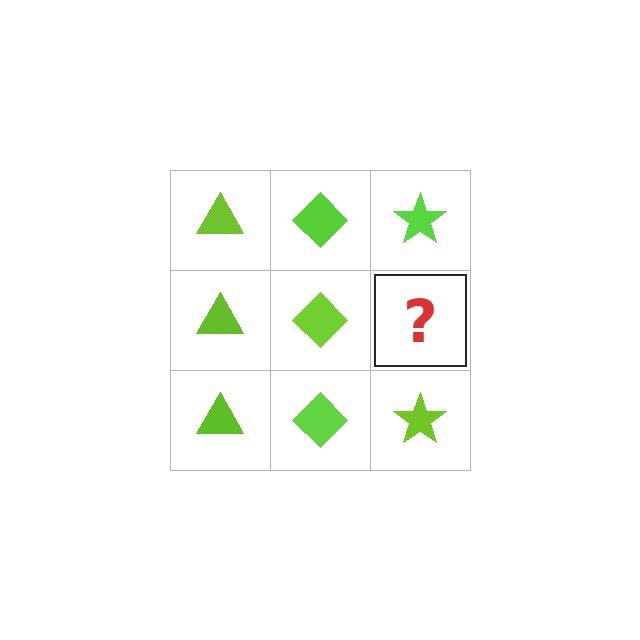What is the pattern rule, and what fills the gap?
The rule is that each column has a consistent shape. The gap should be filled with a lime star.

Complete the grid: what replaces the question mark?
The question mark should be replaced with a lime star.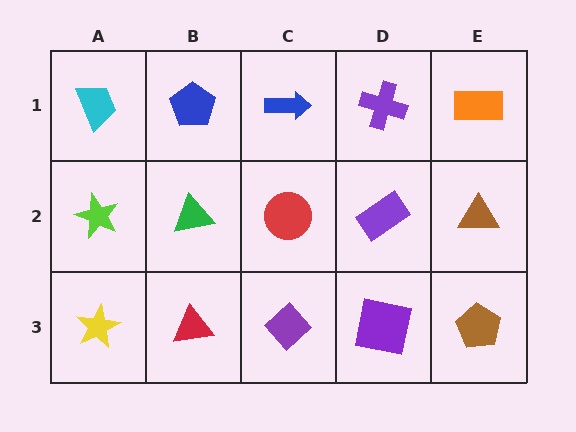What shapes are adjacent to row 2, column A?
A cyan trapezoid (row 1, column A), a yellow star (row 3, column A), a green triangle (row 2, column B).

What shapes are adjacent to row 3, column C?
A red circle (row 2, column C), a red triangle (row 3, column B), a purple square (row 3, column D).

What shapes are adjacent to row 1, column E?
A brown triangle (row 2, column E), a purple cross (row 1, column D).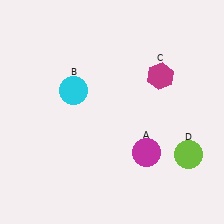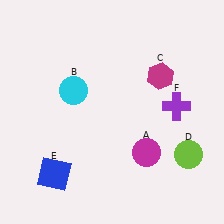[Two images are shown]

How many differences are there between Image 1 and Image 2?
There are 2 differences between the two images.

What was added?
A blue square (E), a purple cross (F) were added in Image 2.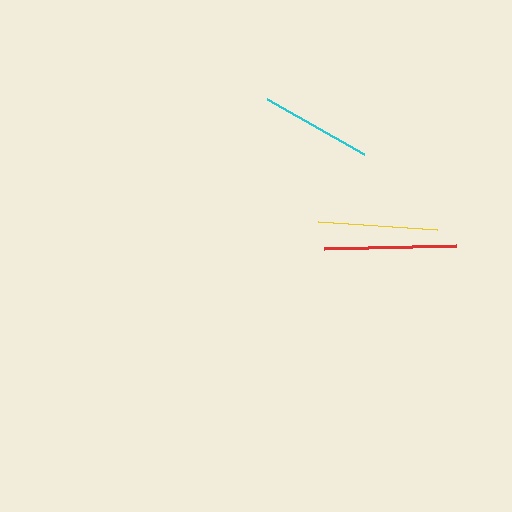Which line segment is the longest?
The red line is the longest at approximately 132 pixels.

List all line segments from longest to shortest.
From longest to shortest: red, yellow, cyan.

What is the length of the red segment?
The red segment is approximately 132 pixels long.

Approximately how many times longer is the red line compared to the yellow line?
The red line is approximately 1.1 times the length of the yellow line.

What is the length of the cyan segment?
The cyan segment is approximately 111 pixels long.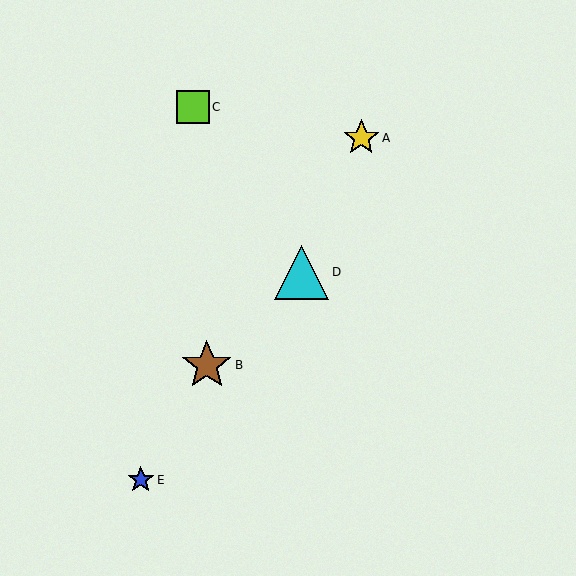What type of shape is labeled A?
Shape A is a yellow star.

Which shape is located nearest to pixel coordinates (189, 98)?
The lime square (labeled C) at (193, 107) is nearest to that location.